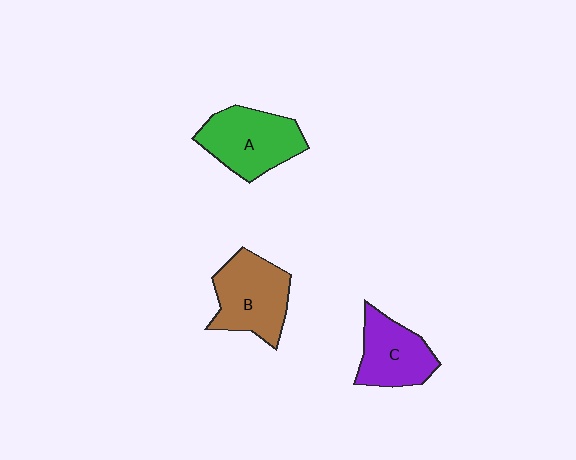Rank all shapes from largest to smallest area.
From largest to smallest: A (green), B (brown), C (purple).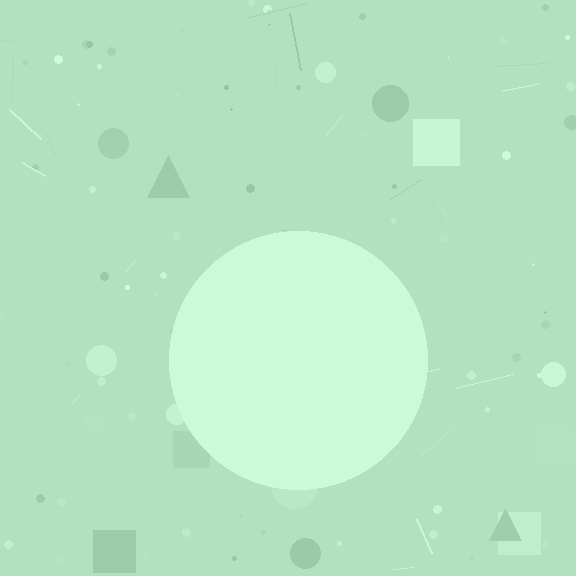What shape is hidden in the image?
A circle is hidden in the image.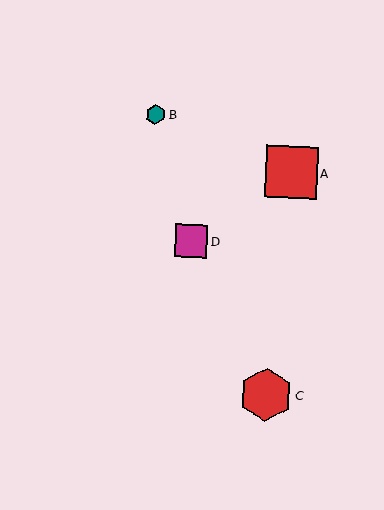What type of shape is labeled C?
Shape C is a red hexagon.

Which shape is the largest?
The red hexagon (labeled C) is the largest.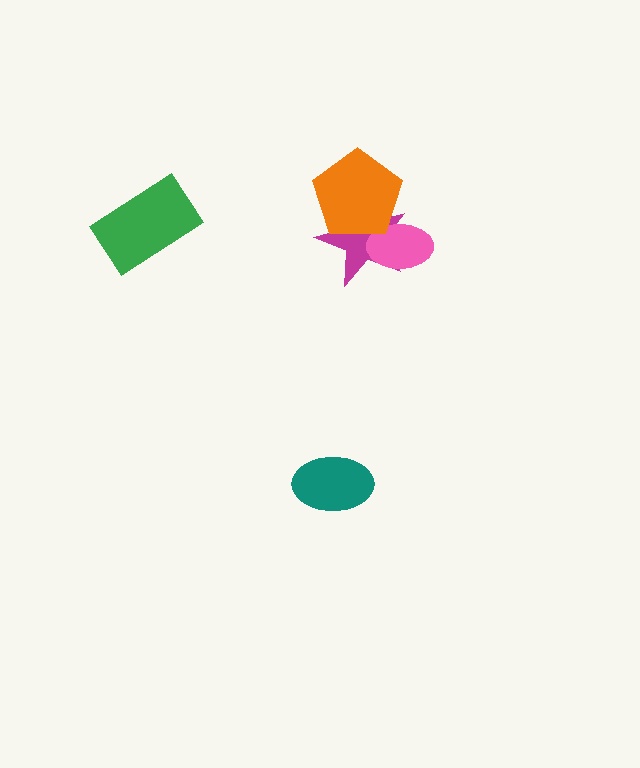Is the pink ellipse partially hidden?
Yes, it is partially covered by another shape.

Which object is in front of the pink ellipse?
The orange pentagon is in front of the pink ellipse.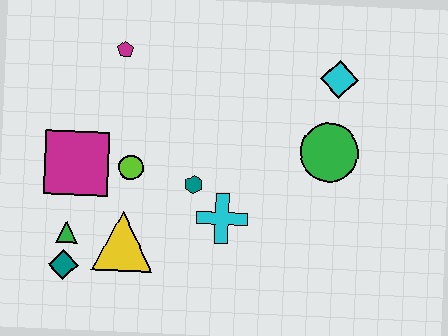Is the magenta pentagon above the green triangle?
Yes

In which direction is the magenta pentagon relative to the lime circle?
The magenta pentagon is above the lime circle.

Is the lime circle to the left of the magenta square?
No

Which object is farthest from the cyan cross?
The magenta pentagon is farthest from the cyan cross.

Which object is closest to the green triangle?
The teal diamond is closest to the green triangle.